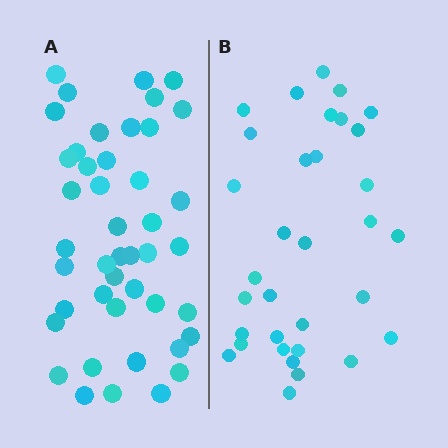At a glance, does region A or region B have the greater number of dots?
Region A (the left region) has more dots.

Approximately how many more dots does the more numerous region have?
Region A has roughly 12 or so more dots than region B.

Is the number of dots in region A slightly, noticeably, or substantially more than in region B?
Region A has noticeably more, but not dramatically so. The ratio is roughly 1.3 to 1.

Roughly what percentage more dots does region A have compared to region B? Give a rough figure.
About 35% more.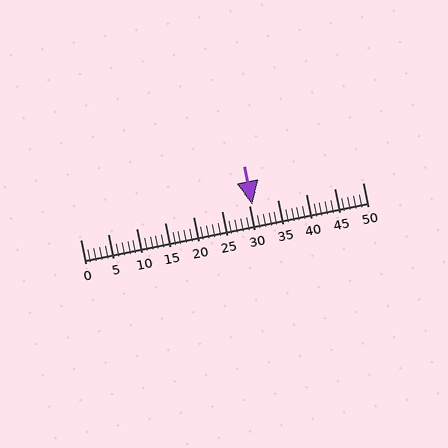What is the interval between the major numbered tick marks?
The major tick marks are spaced 5 units apart.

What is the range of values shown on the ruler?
The ruler shows values from 0 to 50.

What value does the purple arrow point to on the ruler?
The purple arrow points to approximately 30.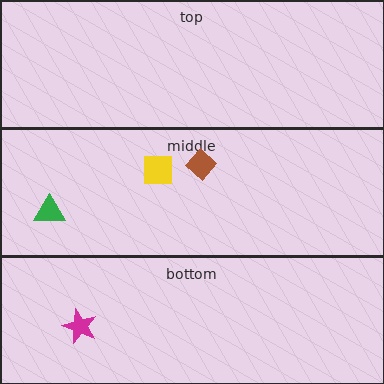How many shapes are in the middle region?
3.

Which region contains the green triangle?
The middle region.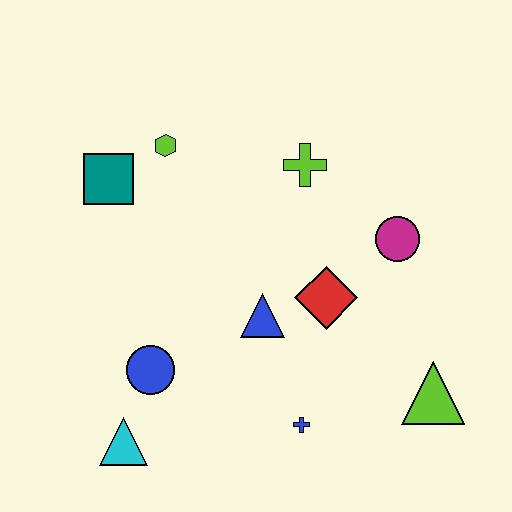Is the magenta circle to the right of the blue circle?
Yes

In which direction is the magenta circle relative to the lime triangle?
The magenta circle is above the lime triangle.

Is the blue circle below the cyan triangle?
No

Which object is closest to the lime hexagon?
The teal square is closest to the lime hexagon.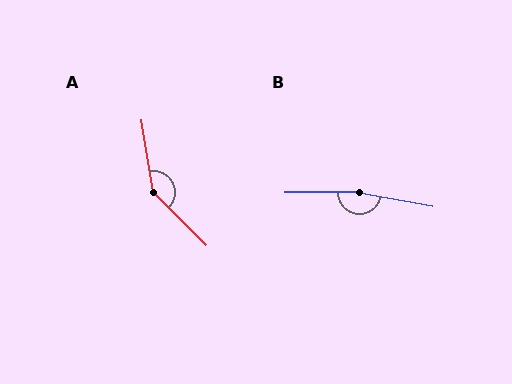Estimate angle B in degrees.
Approximately 170 degrees.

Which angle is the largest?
B, at approximately 170 degrees.